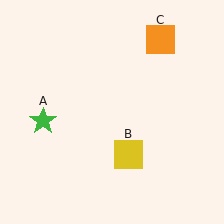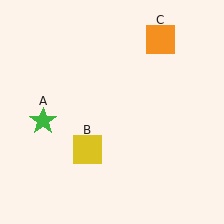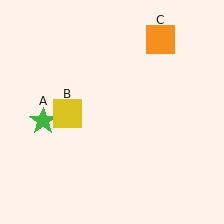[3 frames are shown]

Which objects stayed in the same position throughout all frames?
Green star (object A) and orange square (object C) remained stationary.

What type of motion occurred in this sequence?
The yellow square (object B) rotated clockwise around the center of the scene.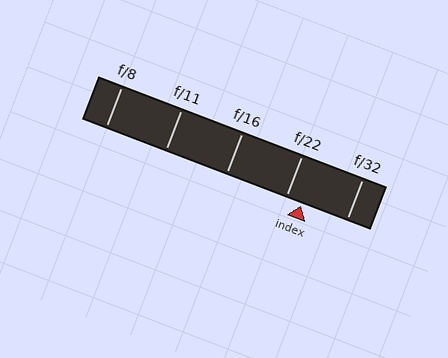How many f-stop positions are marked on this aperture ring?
There are 5 f-stop positions marked.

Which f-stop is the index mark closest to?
The index mark is closest to f/22.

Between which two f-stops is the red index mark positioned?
The index mark is between f/22 and f/32.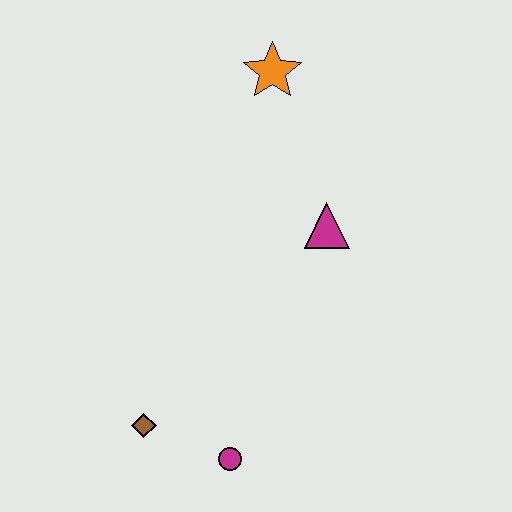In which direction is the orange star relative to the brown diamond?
The orange star is above the brown diamond.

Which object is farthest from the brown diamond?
The orange star is farthest from the brown diamond.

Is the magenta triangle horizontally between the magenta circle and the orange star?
No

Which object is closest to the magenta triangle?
The orange star is closest to the magenta triangle.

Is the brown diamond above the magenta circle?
Yes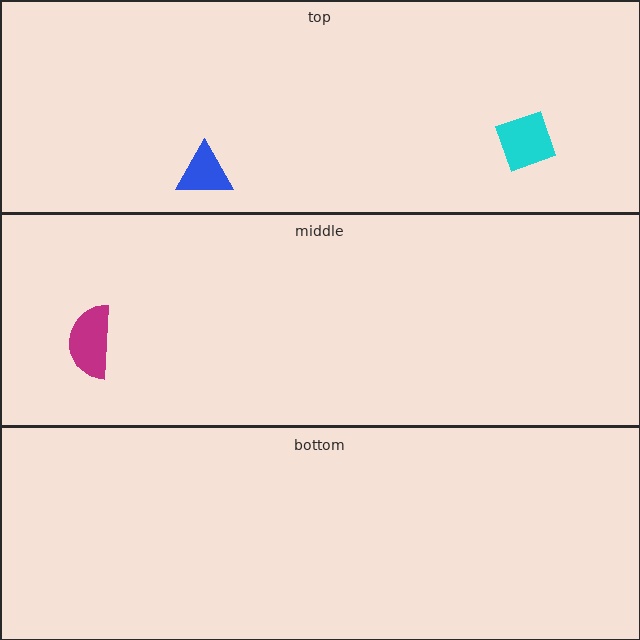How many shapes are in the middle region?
1.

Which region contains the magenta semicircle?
The middle region.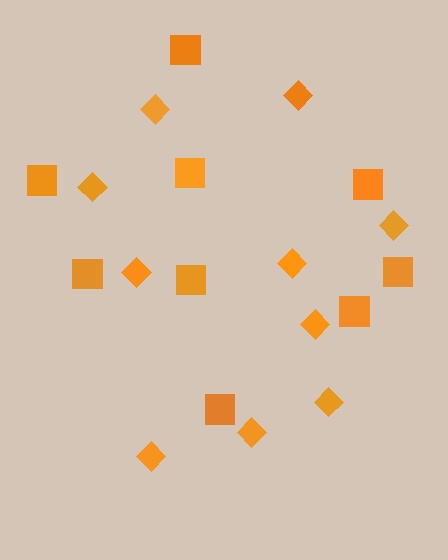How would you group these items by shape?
There are 2 groups: one group of squares (9) and one group of diamonds (10).